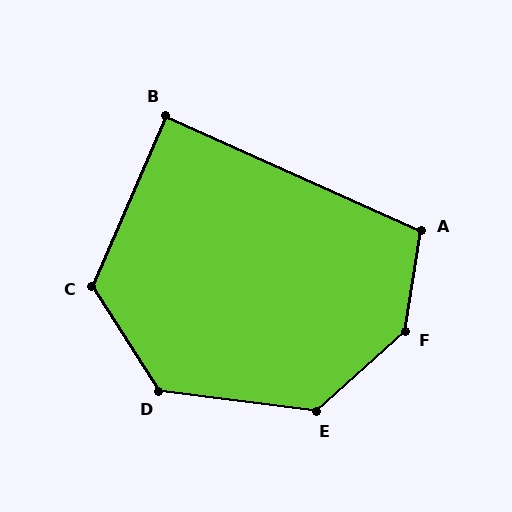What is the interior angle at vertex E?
Approximately 131 degrees (obtuse).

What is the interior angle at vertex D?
Approximately 130 degrees (obtuse).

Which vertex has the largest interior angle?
F, at approximately 141 degrees.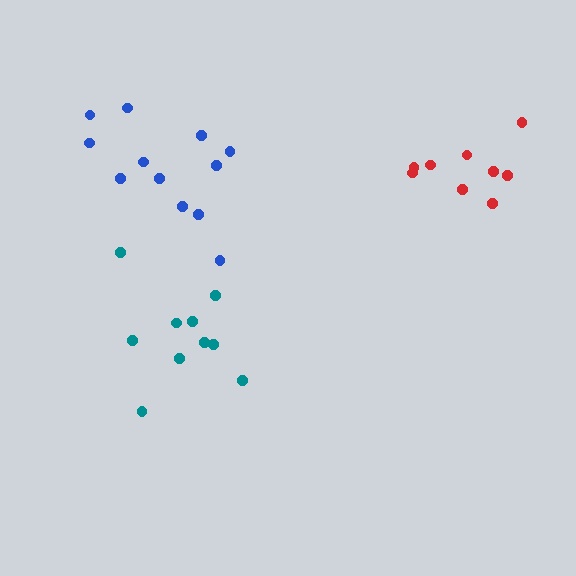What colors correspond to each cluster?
The clusters are colored: teal, blue, red.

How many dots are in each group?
Group 1: 10 dots, Group 2: 12 dots, Group 3: 9 dots (31 total).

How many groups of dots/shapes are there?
There are 3 groups.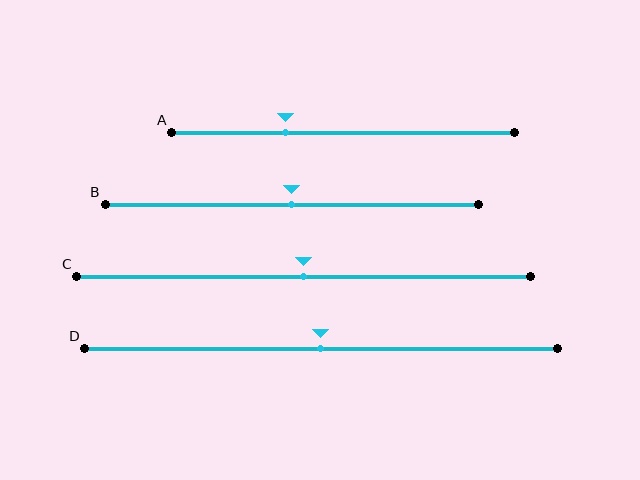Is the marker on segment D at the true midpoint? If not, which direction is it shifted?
Yes, the marker on segment D is at the true midpoint.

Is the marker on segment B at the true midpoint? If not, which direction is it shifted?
Yes, the marker on segment B is at the true midpoint.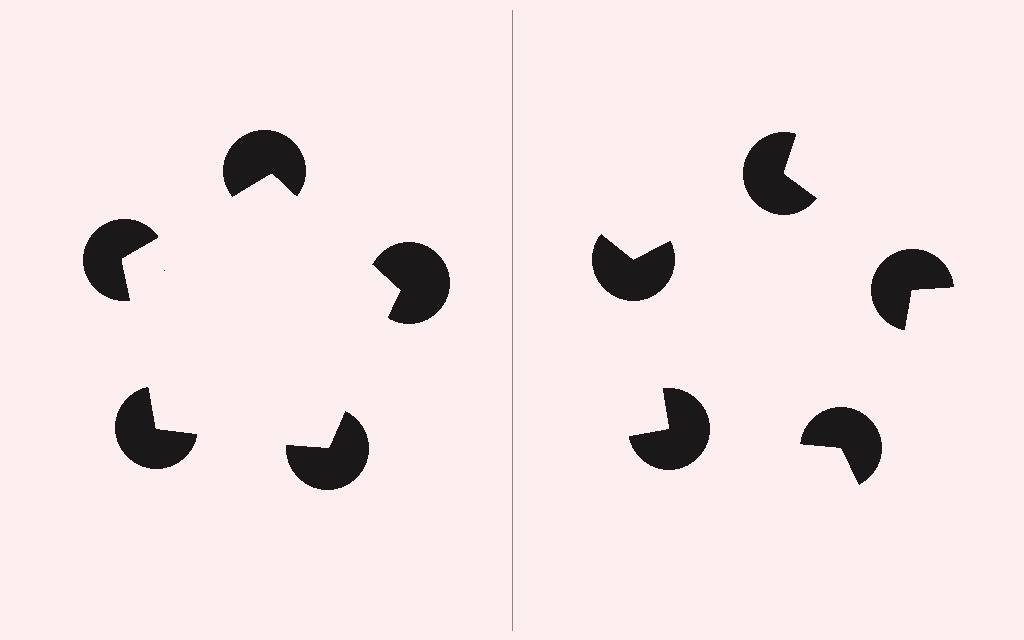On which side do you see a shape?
An illusory pentagon appears on the left side. On the right side the wedge cuts are rotated, so no coherent shape forms.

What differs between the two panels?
The pac-man discs are positioned identically on both sides; only the wedge orientations differ. On the left they align to a pentagon; on the right they are misaligned.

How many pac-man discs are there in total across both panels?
10 — 5 on each side.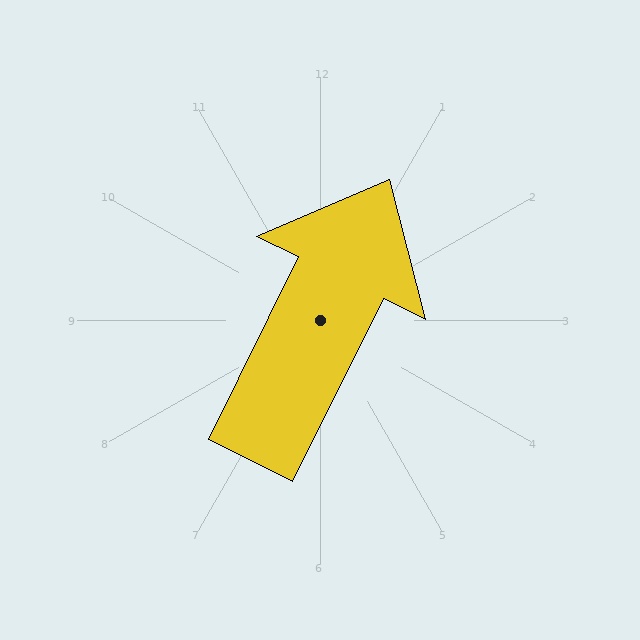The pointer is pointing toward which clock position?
Roughly 1 o'clock.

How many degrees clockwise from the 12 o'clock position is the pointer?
Approximately 26 degrees.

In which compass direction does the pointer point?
Northeast.